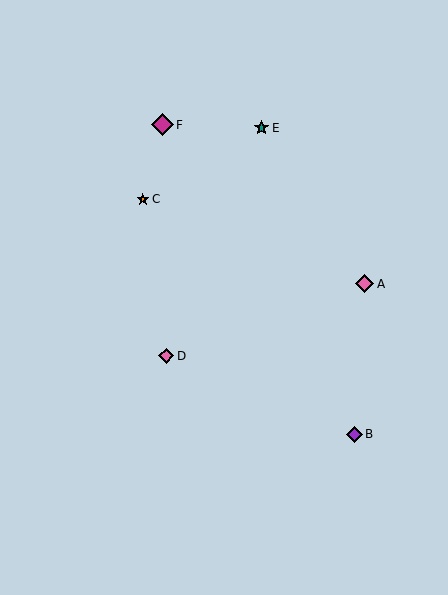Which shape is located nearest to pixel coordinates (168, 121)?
The magenta diamond (labeled F) at (162, 125) is nearest to that location.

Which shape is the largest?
The magenta diamond (labeled F) is the largest.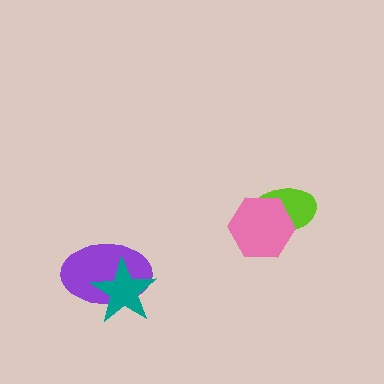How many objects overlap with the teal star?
1 object overlaps with the teal star.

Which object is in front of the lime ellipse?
The pink hexagon is in front of the lime ellipse.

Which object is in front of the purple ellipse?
The teal star is in front of the purple ellipse.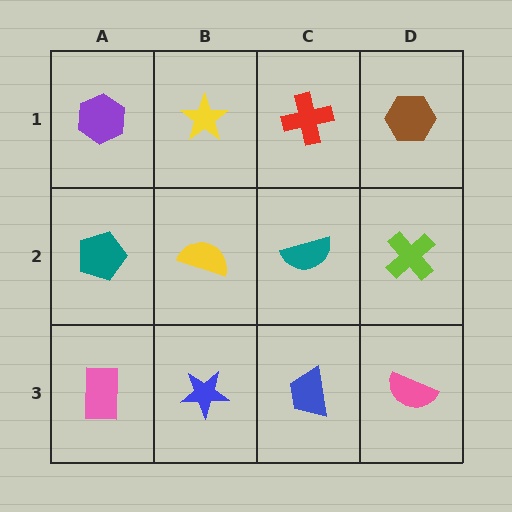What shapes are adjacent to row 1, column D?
A lime cross (row 2, column D), a red cross (row 1, column C).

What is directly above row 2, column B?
A yellow star.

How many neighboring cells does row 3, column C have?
3.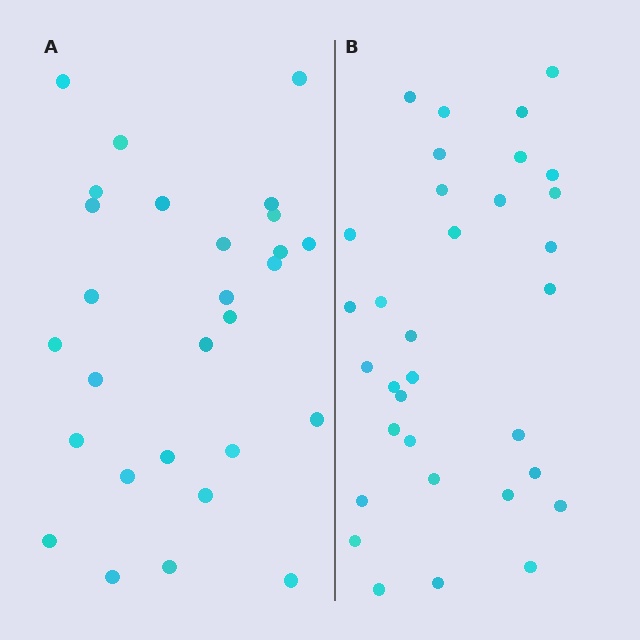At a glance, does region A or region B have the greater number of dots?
Region B (the right region) has more dots.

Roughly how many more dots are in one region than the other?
Region B has about 5 more dots than region A.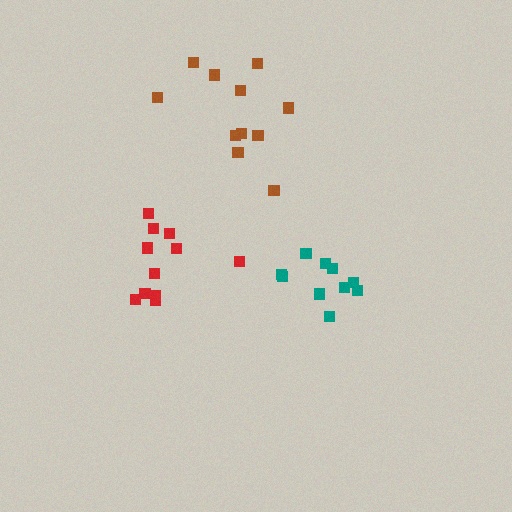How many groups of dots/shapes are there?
There are 3 groups.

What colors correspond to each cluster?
The clusters are colored: teal, brown, red.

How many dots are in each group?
Group 1: 10 dots, Group 2: 11 dots, Group 3: 11 dots (32 total).